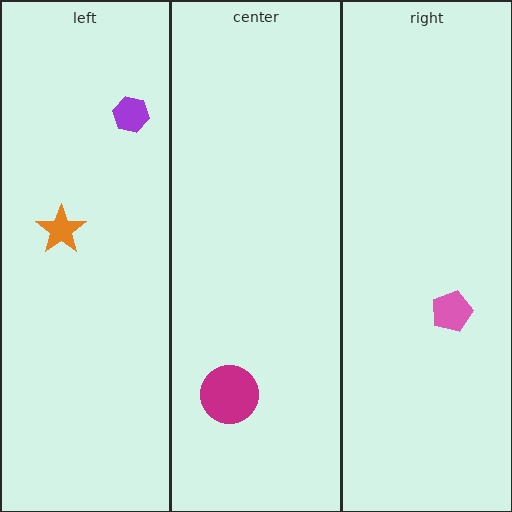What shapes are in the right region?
The pink pentagon.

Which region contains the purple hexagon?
The left region.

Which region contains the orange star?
The left region.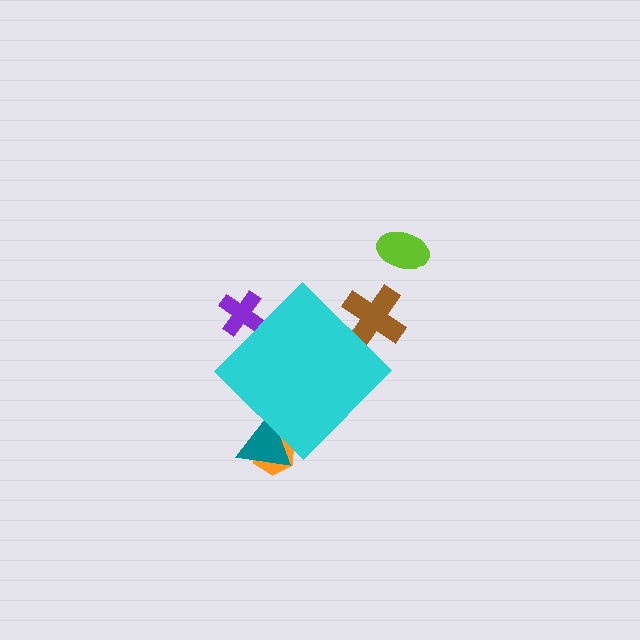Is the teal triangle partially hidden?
Yes, the teal triangle is partially hidden behind the cyan diamond.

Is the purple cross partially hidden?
Yes, the purple cross is partially hidden behind the cyan diamond.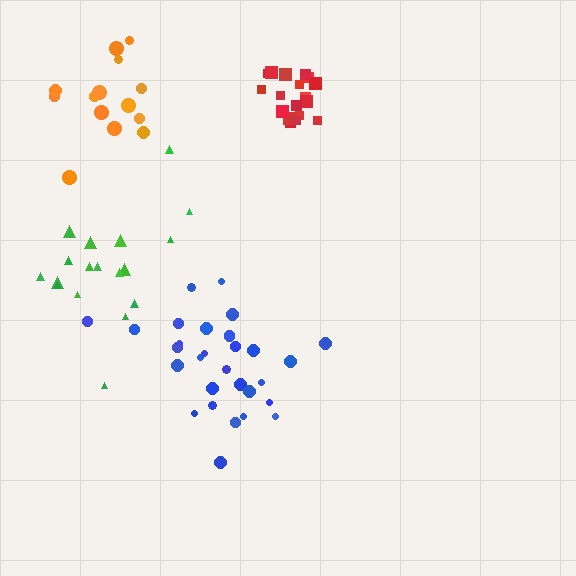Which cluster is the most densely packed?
Red.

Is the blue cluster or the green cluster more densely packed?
Blue.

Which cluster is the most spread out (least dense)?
Orange.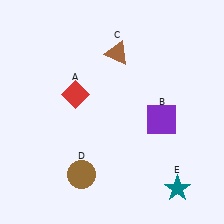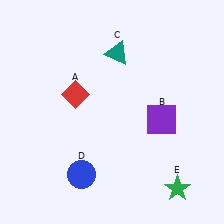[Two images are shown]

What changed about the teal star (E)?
In Image 1, E is teal. In Image 2, it changed to green.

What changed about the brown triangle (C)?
In Image 1, C is brown. In Image 2, it changed to teal.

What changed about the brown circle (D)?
In Image 1, D is brown. In Image 2, it changed to blue.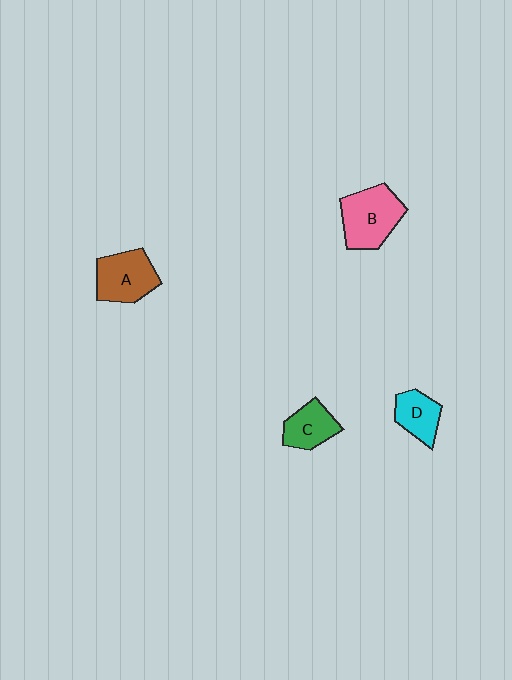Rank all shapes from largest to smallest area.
From largest to smallest: B (pink), A (brown), C (green), D (cyan).